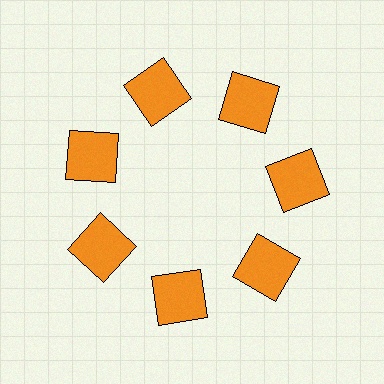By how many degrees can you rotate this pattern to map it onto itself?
The pattern maps onto itself every 51 degrees of rotation.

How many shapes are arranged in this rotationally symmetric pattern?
There are 7 shapes, arranged in 7 groups of 1.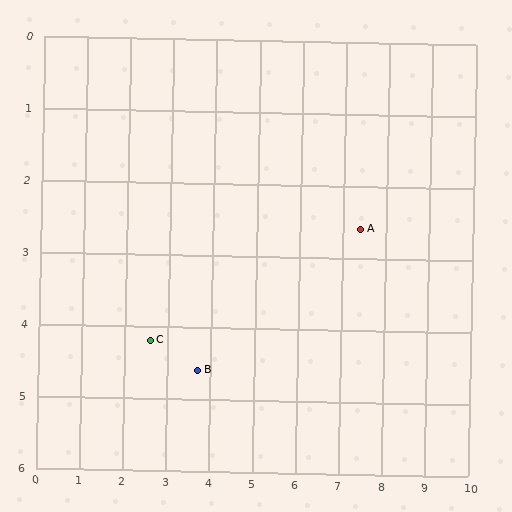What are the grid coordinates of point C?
Point C is at approximately (2.6, 4.2).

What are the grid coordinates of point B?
Point B is at approximately (3.7, 4.6).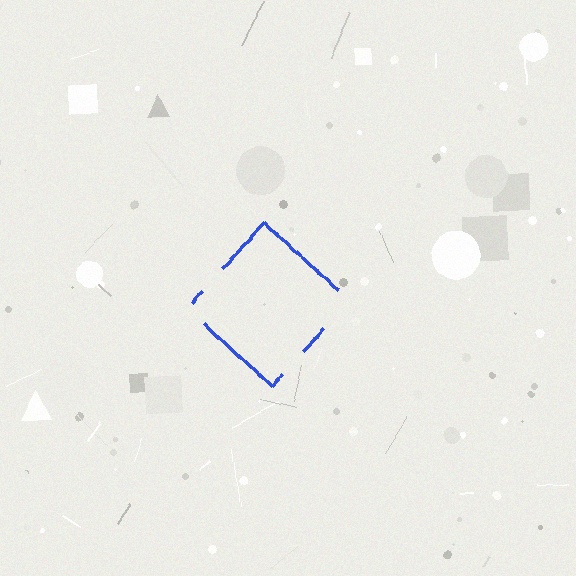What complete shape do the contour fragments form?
The contour fragments form a diamond.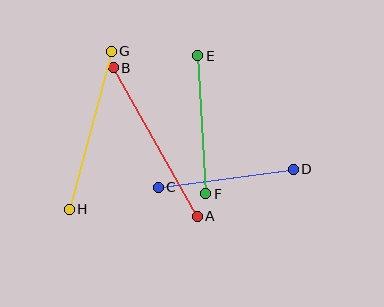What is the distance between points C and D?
The distance is approximately 136 pixels.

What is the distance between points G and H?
The distance is approximately 163 pixels.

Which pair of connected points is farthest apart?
Points A and B are farthest apart.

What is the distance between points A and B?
The distance is approximately 171 pixels.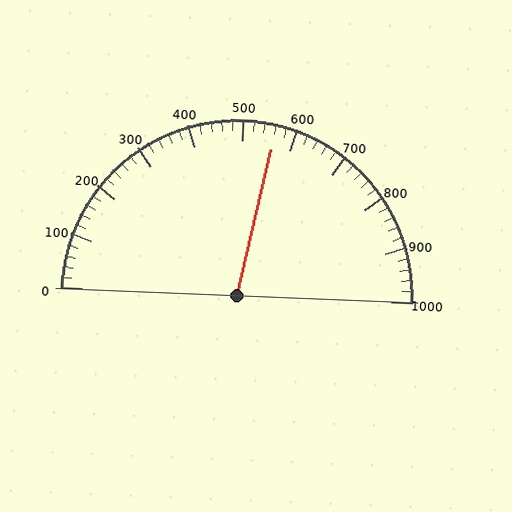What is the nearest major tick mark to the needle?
The nearest major tick mark is 600.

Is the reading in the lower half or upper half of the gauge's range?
The reading is in the upper half of the range (0 to 1000).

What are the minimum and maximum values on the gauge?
The gauge ranges from 0 to 1000.